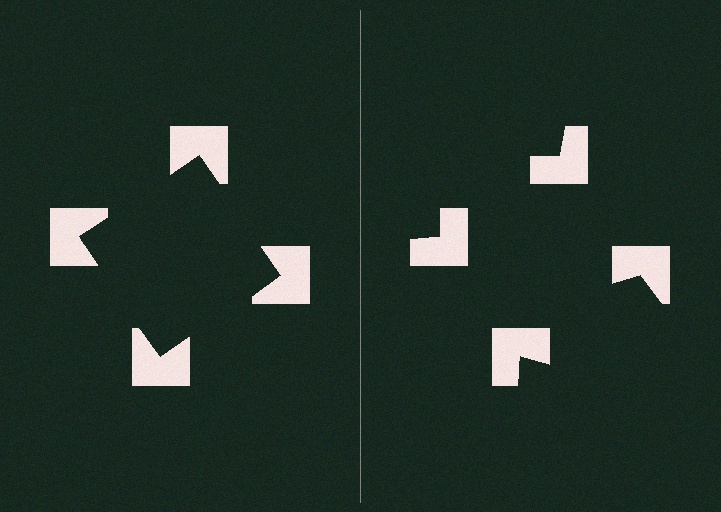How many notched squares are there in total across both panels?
8 — 4 on each side.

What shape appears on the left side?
An illusory square.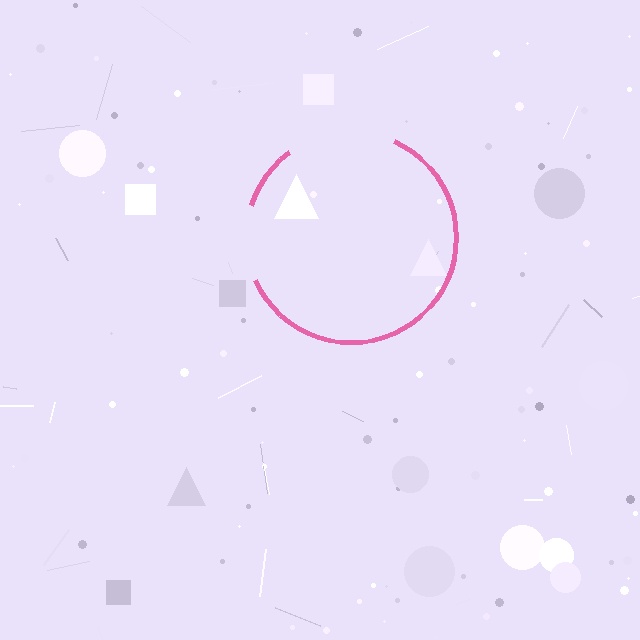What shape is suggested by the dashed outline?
The dashed outline suggests a circle.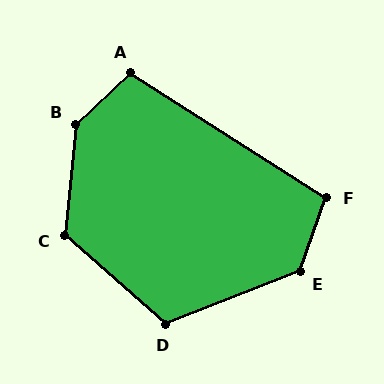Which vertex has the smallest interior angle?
F, at approximately 103 degrees.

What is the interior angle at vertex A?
Approximately 104 degrees (obtuse).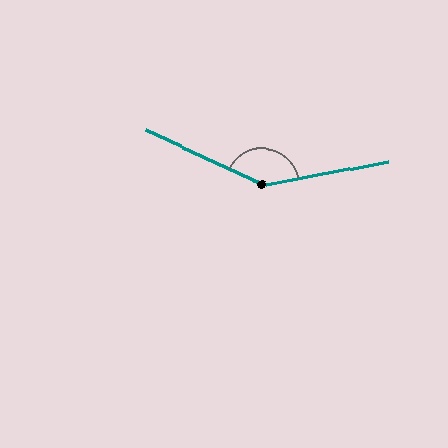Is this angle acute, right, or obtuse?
It is obtuse.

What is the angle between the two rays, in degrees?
Approximately 144 degrees.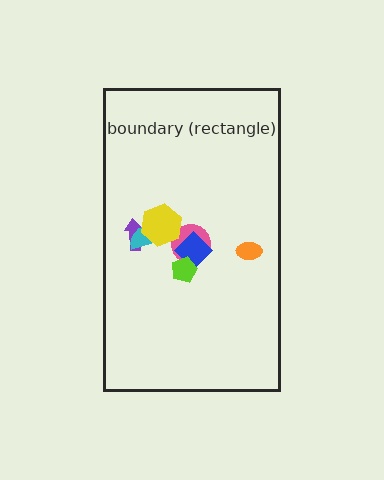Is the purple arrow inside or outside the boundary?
Inside.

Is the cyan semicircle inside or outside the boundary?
Inside.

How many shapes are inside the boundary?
7 inside, 0 outside.